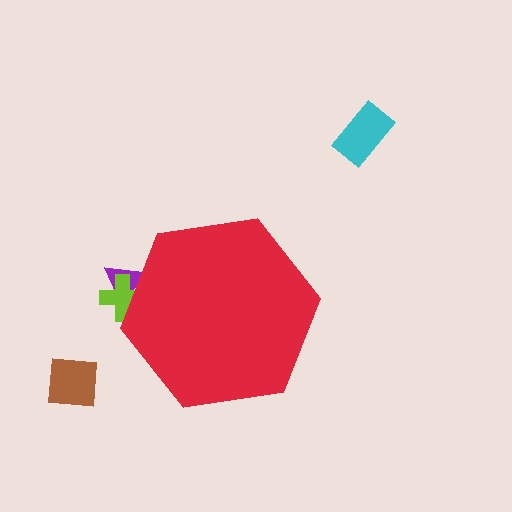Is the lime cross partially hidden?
Yes, the lime cross is partially hidden behind the red hexagon.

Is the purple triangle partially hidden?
Yes, the purple triangle is partially hidden behind the red hexagon.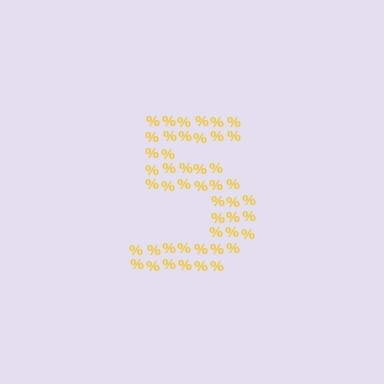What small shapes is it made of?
It is made of small percent signs.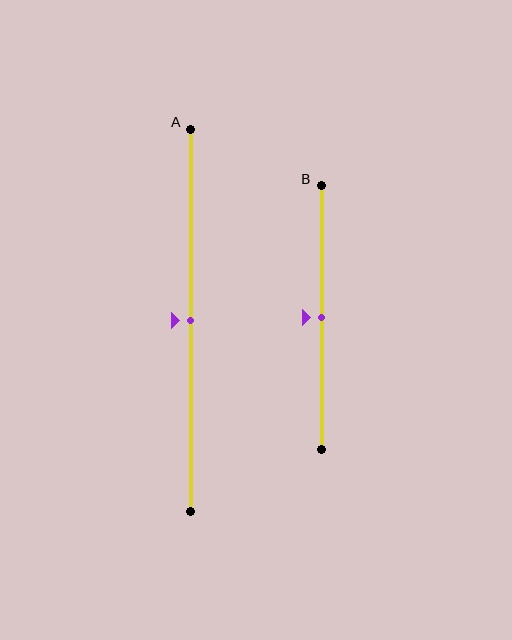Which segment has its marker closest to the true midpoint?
Segment A has its marker closest to the true midpoint.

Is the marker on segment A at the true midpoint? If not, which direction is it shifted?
Yes, the marker on segment A is at the true midpoint.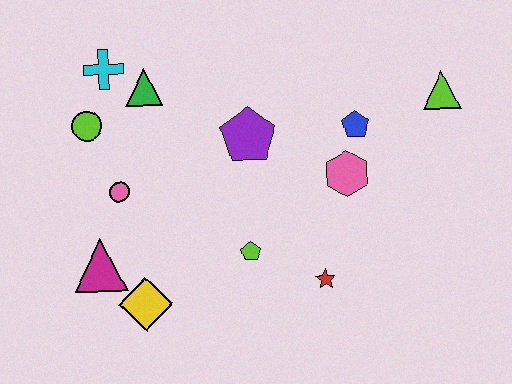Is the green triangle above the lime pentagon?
Yes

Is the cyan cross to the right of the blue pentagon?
No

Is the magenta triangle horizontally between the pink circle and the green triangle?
No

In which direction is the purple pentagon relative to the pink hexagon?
The purple pentagon is to the left of the pink hexagon.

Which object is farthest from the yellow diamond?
The lime triangle is farthest from the yellow diamond.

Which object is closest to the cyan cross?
The green triangle is closest to the cyan cross.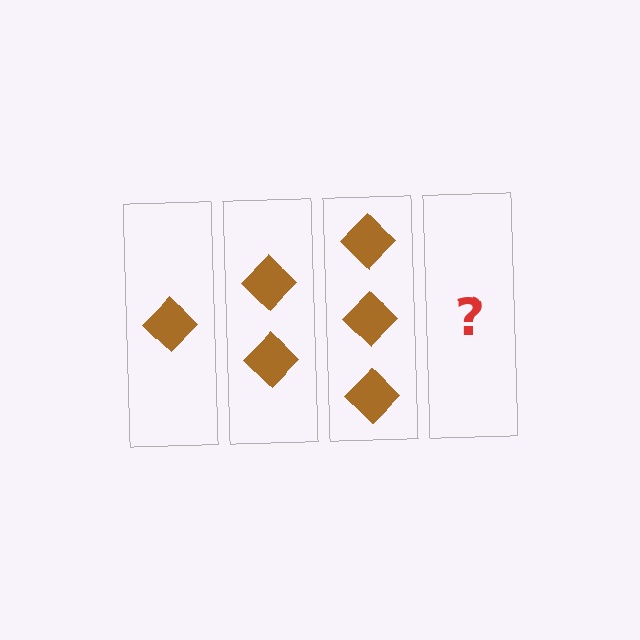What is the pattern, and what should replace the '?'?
The pattern is that each step adds one more diamond. The '?' should be 4 diamonds.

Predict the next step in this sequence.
The next step is 4 diamonds.